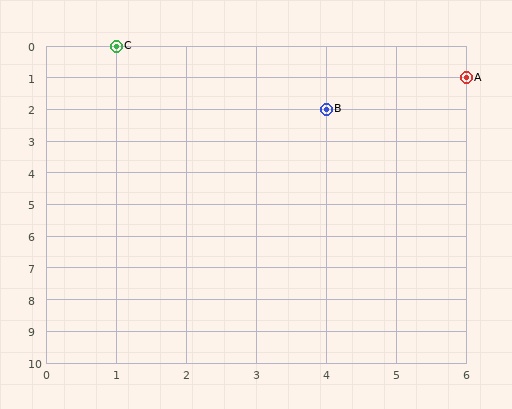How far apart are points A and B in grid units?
Points A and B are 2 columns and 1 row apart (about 2.2 grid units diagonally).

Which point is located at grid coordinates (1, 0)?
Point C is at (1, 0).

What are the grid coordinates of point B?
Point B is at grid coordinates (4, 2).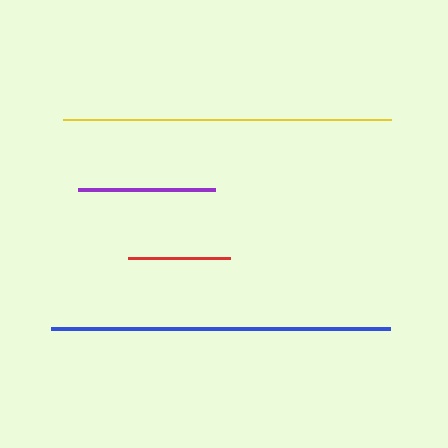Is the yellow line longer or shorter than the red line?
The yellow line is longer than the red line.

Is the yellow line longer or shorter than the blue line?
The blue line is longer than the yellow line.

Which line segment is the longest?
The blue line is the longest at approximately 340 pixels.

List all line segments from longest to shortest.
From longest to shortest: blue, yellow, purple, red.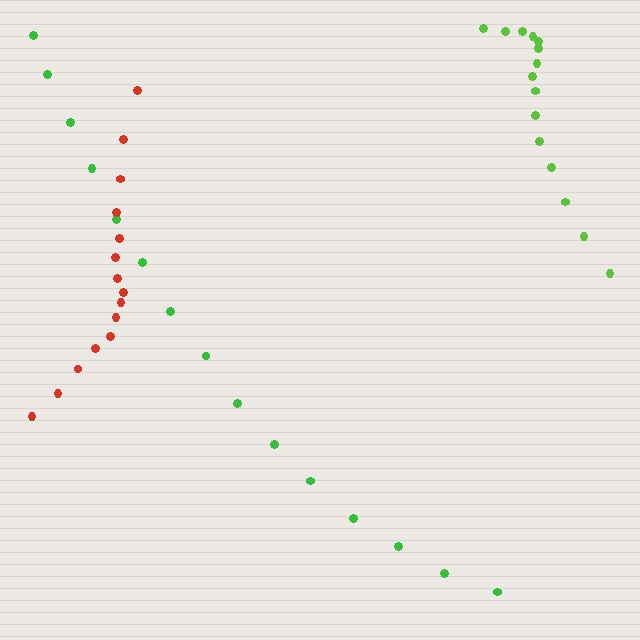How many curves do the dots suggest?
There are 3 distinct paths.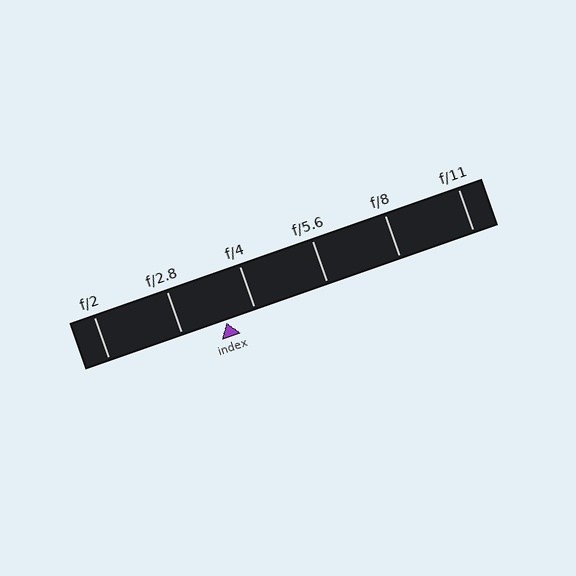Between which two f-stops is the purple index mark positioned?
The index mark is between f/2.8 and f/4.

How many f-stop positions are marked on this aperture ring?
There are 6 f-stop positions marked.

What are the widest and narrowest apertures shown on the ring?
The widest aperture shown is f/2 and the narrowest is f/11.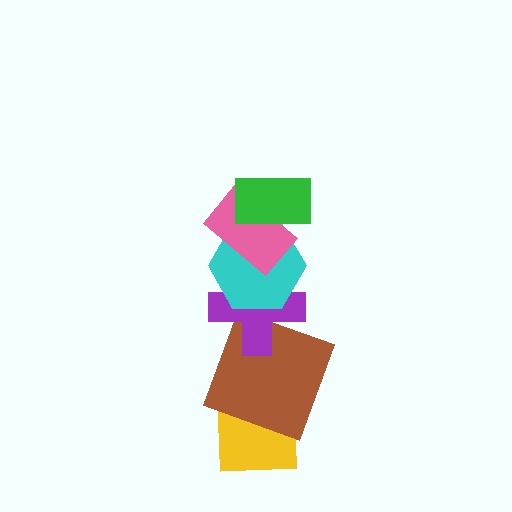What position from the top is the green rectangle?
The green rectangle is 1st from the top.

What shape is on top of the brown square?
The purple cross is on top of the brown square.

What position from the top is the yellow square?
The yellow square is 6th from the top.